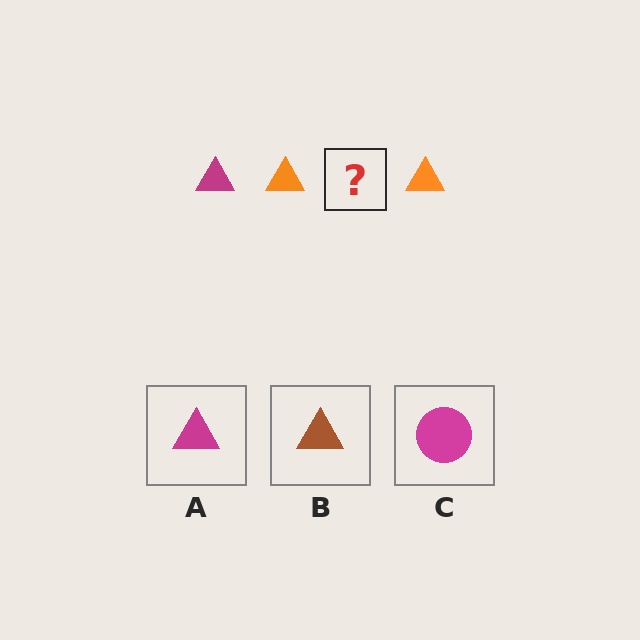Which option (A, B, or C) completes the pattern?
A.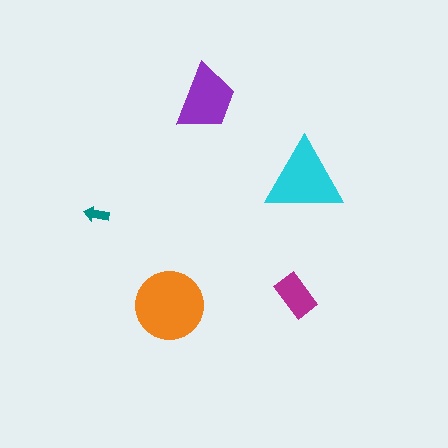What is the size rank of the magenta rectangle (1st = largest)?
4th.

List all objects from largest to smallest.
The orange circle, the cyan triangle, the purple trapezoid, the magenta rectangle, the teal arrow.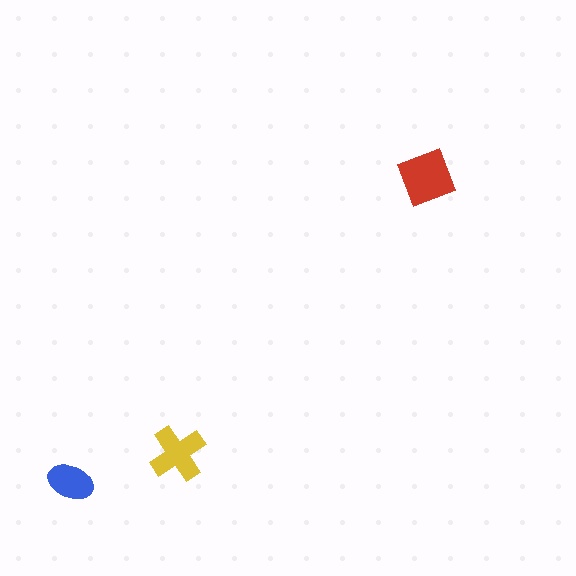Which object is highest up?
The red diamond is topmost.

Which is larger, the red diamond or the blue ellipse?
The red diamond.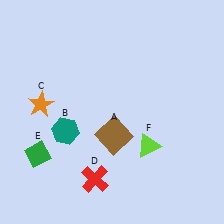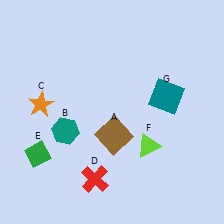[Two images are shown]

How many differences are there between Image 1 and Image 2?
There is 1 difference between the two images.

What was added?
A teal square (G) was added in Image 2.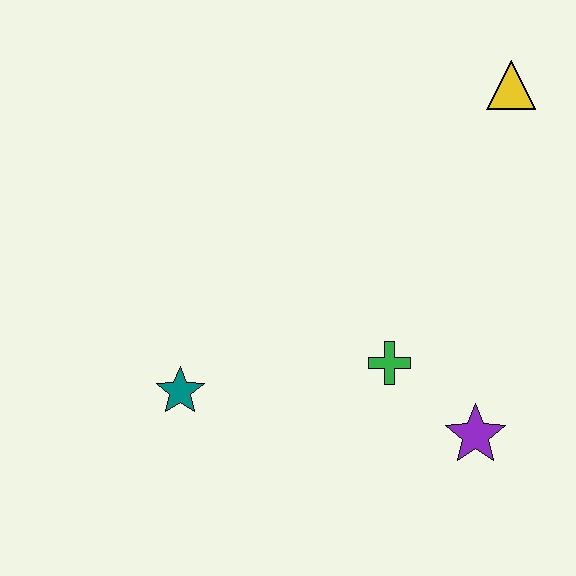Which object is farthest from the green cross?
The yellow triangle is farthest from the green cross.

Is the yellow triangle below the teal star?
No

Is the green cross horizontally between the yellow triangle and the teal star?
Yes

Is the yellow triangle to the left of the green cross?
No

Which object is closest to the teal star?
The green cross is closest to the teal star.